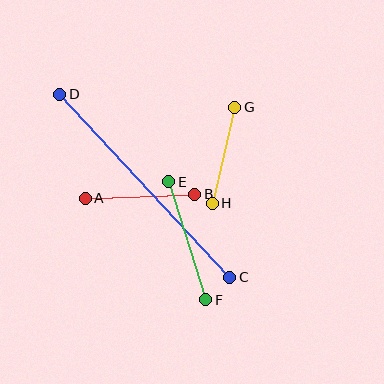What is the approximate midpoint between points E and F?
The midpoint is at approximately (187, 241) pixels.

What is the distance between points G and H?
The distance is approximately 98 pixels.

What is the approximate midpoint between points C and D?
The midpoint is at approximately (145, 186) pixels.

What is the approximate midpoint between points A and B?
The midpoint is at approximately (140, 196) pixels.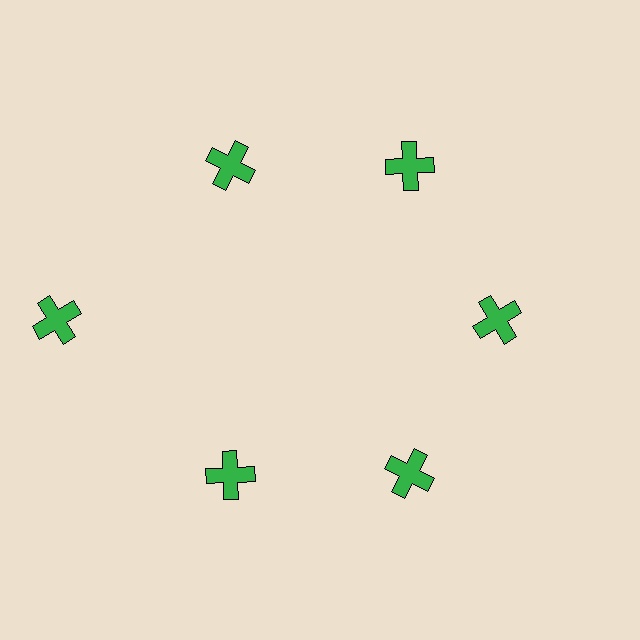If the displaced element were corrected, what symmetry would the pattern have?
It would have 6-fold rotational symmetry — the pattern would map onto itself every 60 degrees.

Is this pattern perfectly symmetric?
No. The 6 green crosses are arranged in a ring, but one element near the 9 o'clock position is pushed outward from the center, breaking the 6-fold rotational symmetry.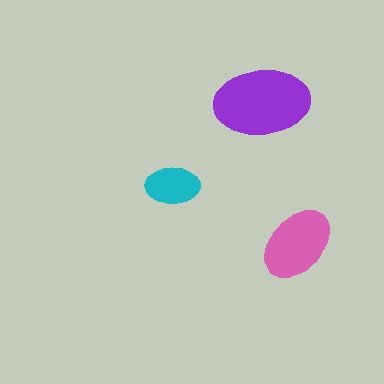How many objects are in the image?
There are 3 objects in the image.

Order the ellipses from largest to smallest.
the purple one, the pink one, the cyan one.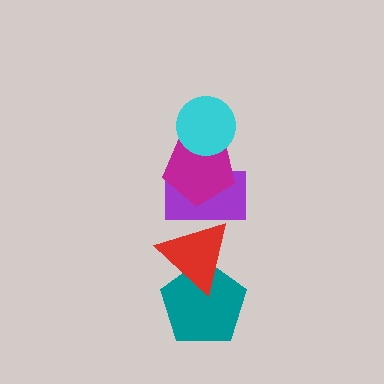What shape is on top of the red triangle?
The purple rectangle is on top of the red triangle.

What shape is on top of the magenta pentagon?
The cyan circle is on top of the magenta pentagon.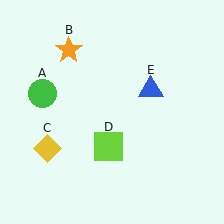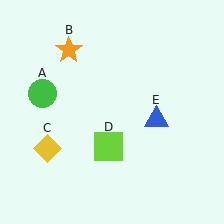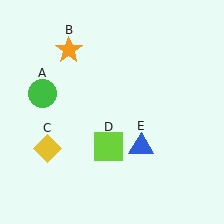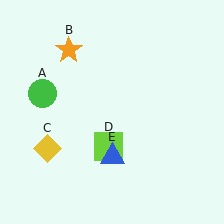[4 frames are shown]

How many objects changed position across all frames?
1 object changed position: blue triangle (object E).